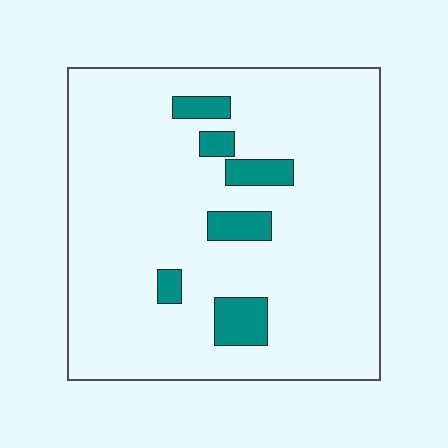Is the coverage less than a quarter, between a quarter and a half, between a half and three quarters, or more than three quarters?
Less than a quarter.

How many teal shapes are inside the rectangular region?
6.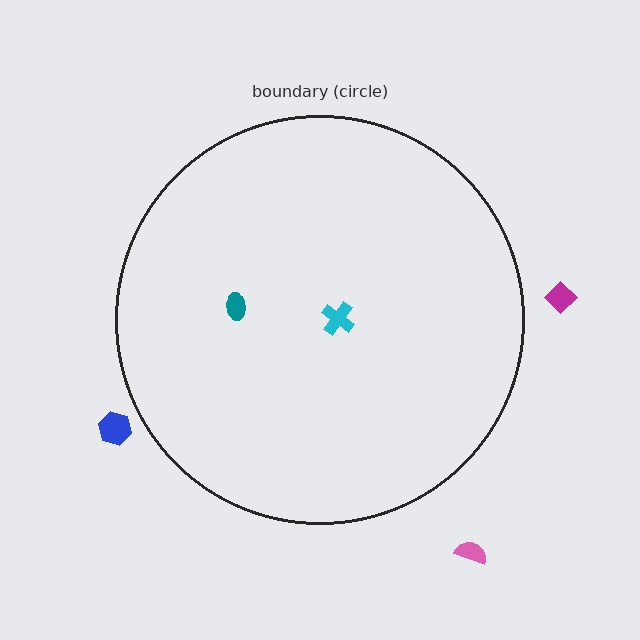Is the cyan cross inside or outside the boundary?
Inside.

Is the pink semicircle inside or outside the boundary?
Outside.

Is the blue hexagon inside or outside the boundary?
Outside.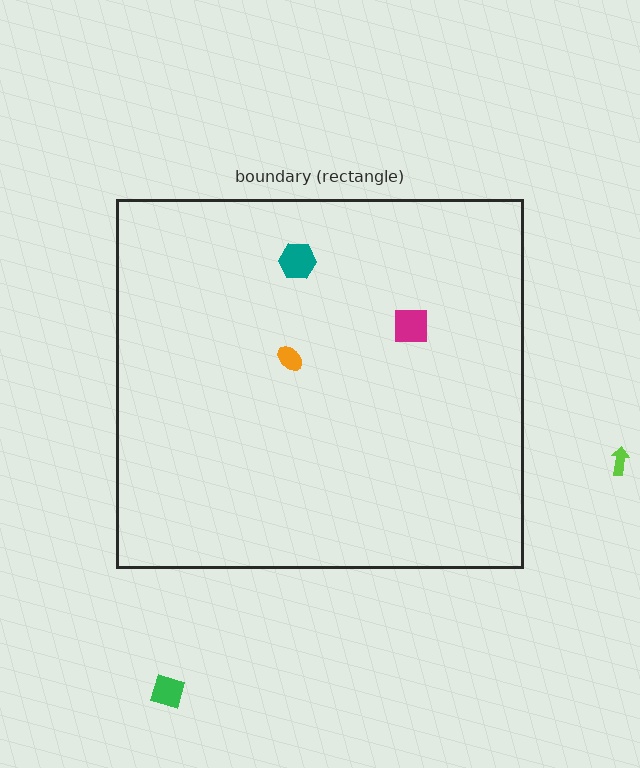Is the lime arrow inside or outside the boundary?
Outside.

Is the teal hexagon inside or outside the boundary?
Inside.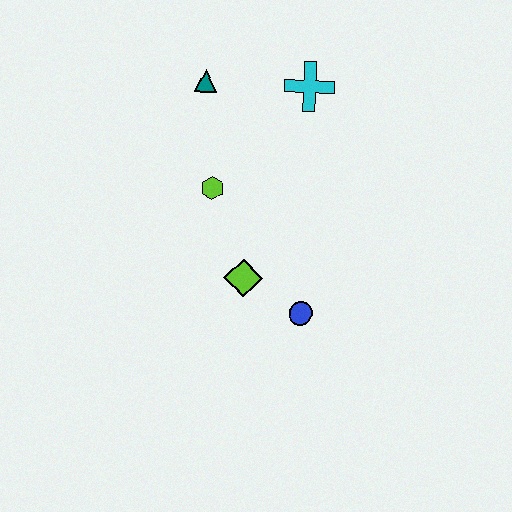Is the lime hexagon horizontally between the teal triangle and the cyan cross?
Yes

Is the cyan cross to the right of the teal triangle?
Yes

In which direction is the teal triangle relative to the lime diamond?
The teal triangle is above the lime diamond.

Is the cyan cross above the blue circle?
Yes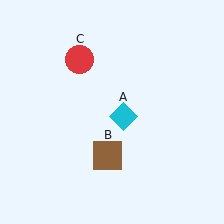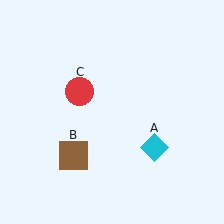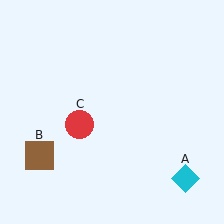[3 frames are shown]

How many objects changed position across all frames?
3 objects changed position: cyan diamond (object A), brown square (object B), red circle (object C).